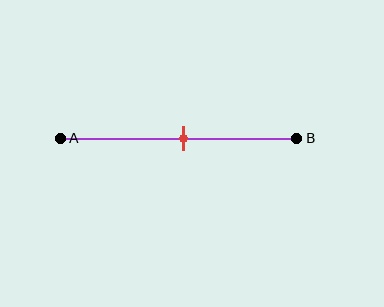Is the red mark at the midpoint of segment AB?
Yes, the mark is approximately at the midpoint.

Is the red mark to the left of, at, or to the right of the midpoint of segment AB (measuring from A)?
The red mark is approximately at the midpoint of segment AB.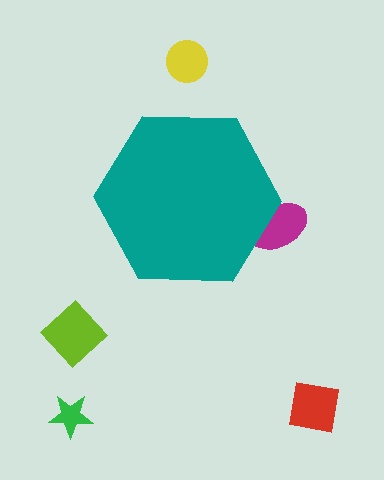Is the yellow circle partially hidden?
No, the yellow circle is fully visible.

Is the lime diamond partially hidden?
No, the lime diamond is fully visible.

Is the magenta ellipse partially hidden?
Yes, the magenta ellipse is partially hidden behind the teal hexagon.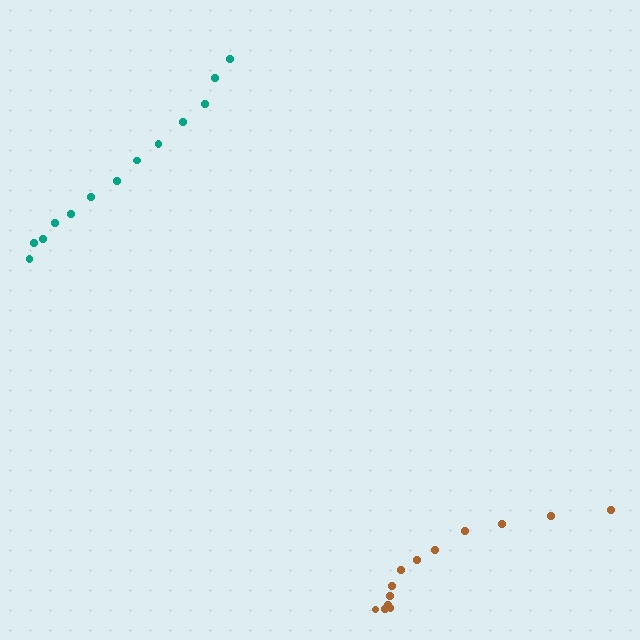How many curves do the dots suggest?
There are 2 distinct paths.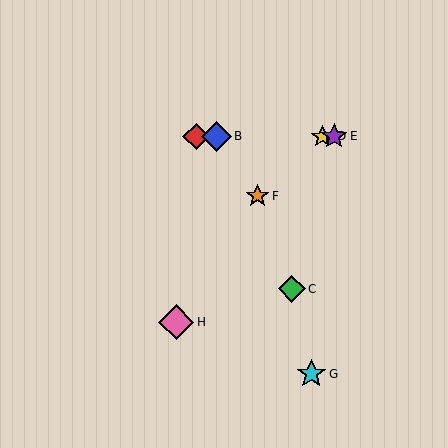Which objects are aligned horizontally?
Objects A, B, D, E are aligned horizontally.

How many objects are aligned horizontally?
4 objects (A, B, D, E) are aligned horizontally.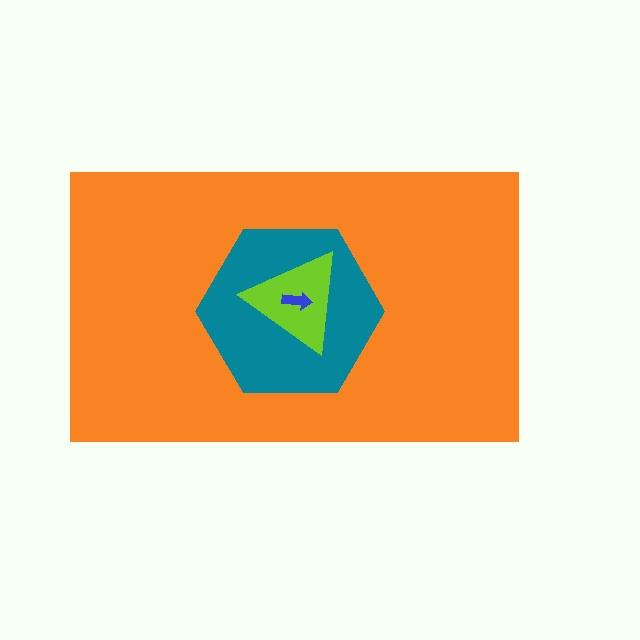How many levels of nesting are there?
4.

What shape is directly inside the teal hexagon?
The lime triangle.